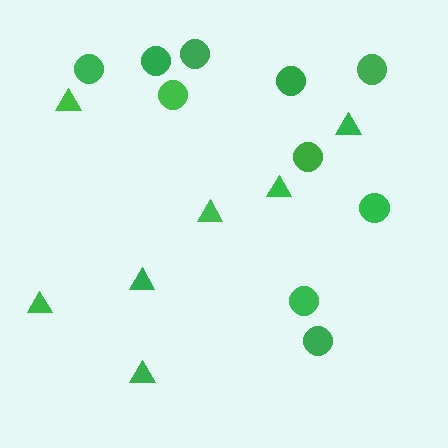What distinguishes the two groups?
There are 2 groups: one group of circles (10) and one group of triangles (7).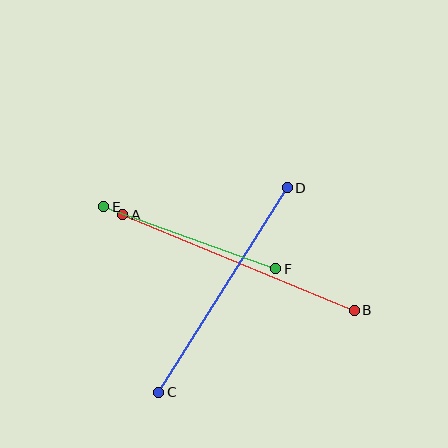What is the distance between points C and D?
The distance is approximately 241 pixels.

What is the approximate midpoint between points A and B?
The midpoint is at approximately (238, 262) pixels.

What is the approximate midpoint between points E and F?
The midpoint is at approximately (190, 238) pixels.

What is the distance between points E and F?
The distance is approximately 183 pixels.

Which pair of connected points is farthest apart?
Points A and B are farthest apart.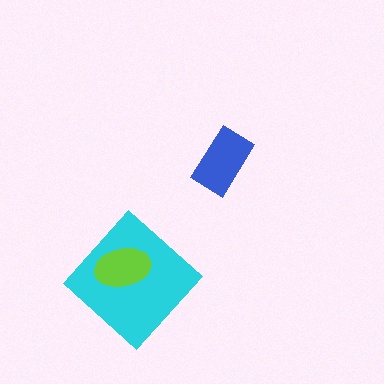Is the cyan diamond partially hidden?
Yes, it is partially covered by another shape.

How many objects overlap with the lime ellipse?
1 object overlaps with the lime ellipse.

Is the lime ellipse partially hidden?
No, no other shape covers it.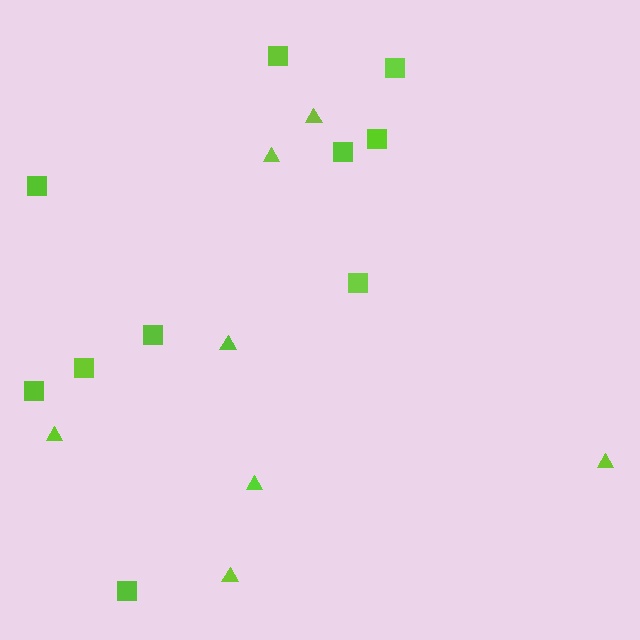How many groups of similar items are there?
There are 2 groups: one group of triangles (7) and one group of squares (10).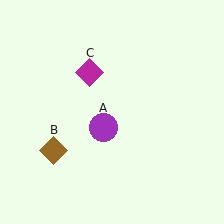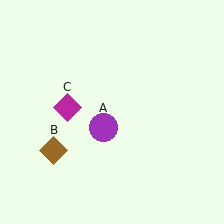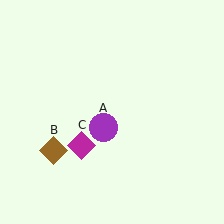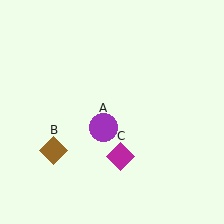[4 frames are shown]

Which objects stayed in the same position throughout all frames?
Purple circle (object A) and brown diamond (object B) remained stationary.